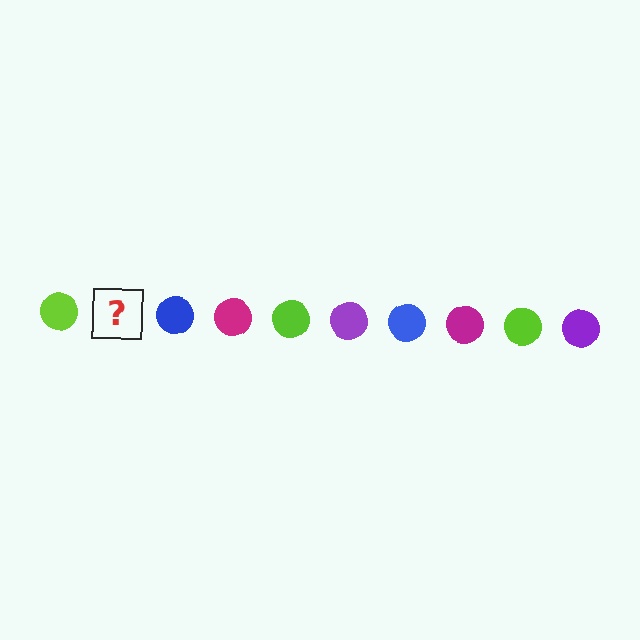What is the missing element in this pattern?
The missing element is a purple circle.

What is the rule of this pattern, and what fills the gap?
The rule is that the pattern cycles through lime, purple, blue, magenta circles. The gap should be filled with a purple circle.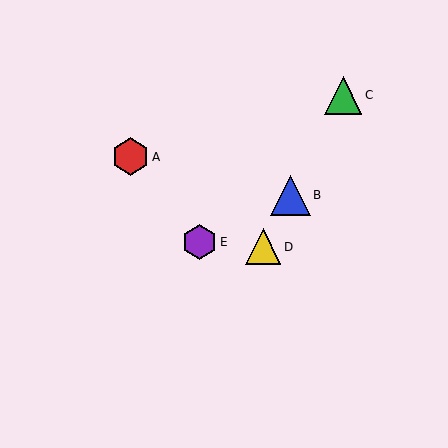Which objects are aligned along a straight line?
Objects B, C, D are aligned along a straight line.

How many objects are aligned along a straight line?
3 objects (B, C, D) are aligned along a straight line.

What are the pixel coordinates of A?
Object A is at (130, 157).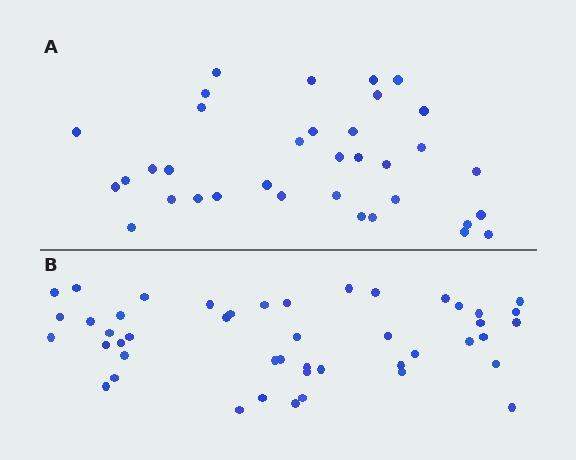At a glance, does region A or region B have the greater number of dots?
Region B (the bottom region) has more dots.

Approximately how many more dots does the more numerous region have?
Region B has roughly 12 or so more dots than region A.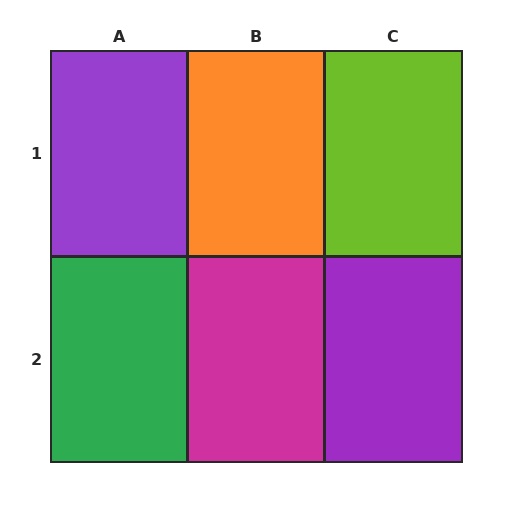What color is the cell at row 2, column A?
Green.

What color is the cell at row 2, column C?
Purple.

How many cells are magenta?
1 cell is magenta.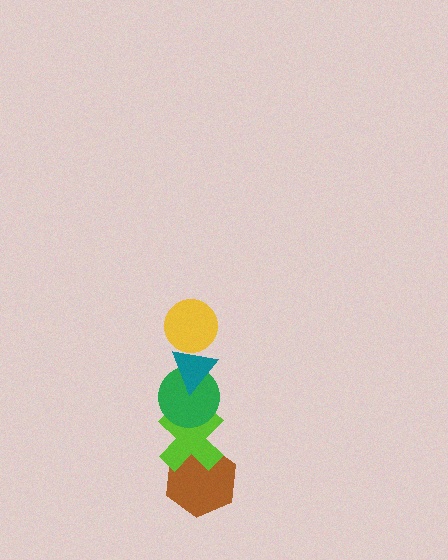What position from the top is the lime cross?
The lime cross is 4th from the top.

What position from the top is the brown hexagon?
The brown hexagon is 5th from the top.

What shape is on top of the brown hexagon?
The lime cross is on top of the brown hexagon.